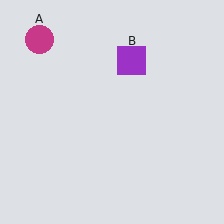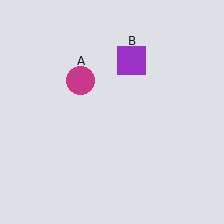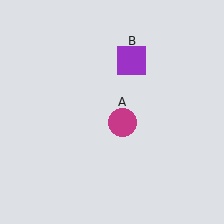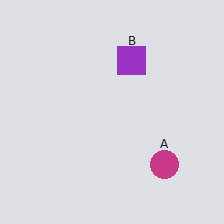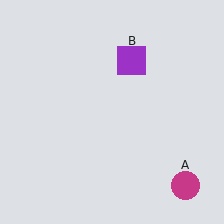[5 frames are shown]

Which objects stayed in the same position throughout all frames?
Purple square (object B) remained stationary.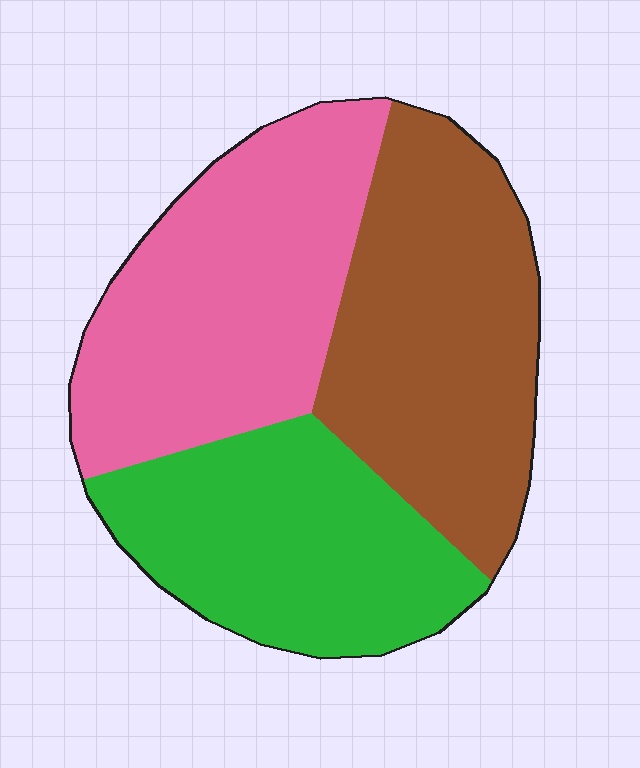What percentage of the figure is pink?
Pink takes up about one third (1/3) of the figure.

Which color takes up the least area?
Green, at roughly 30%.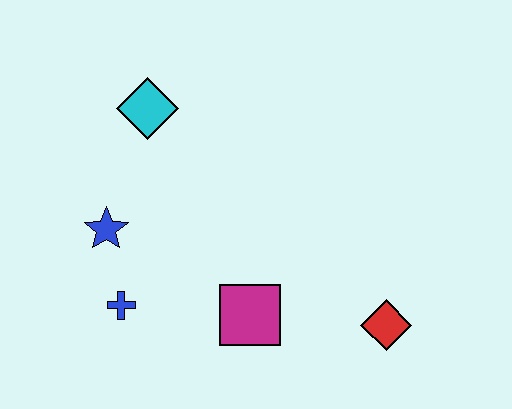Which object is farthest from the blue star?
The red diamond is farthest from the blue star.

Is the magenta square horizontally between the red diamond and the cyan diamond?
Yes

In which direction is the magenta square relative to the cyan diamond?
The magenta square is below the cyan diamond.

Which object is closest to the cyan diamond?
The blue star is closest to the cyan diamond.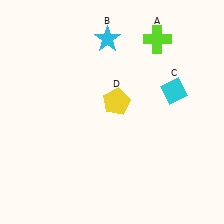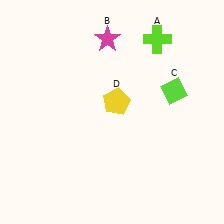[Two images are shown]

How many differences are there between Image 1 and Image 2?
There are 2 differences between the two images.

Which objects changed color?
B changed from cyan to magenta. C changed from cyan to lime.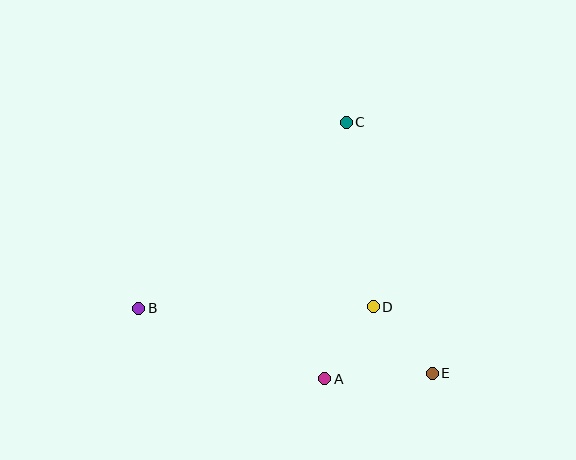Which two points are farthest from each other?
Points B and E are farthest from each other.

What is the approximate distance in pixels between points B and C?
The distance between B and C is approximately 279 pixels.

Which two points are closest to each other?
Points A and D are closest to each other.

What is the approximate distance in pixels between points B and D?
The distance between B and D is approximately 235 pixels.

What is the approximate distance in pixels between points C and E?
The distance between C and E is approximately 265 pixels.